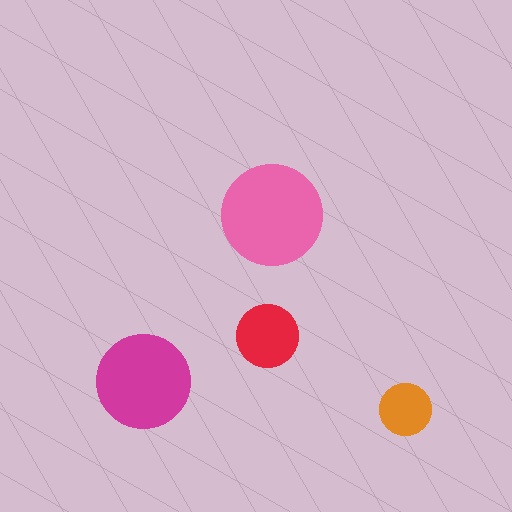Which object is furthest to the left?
The magenta circle is leftmost.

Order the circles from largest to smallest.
the pink one, the magenta one, the red one, the orange one.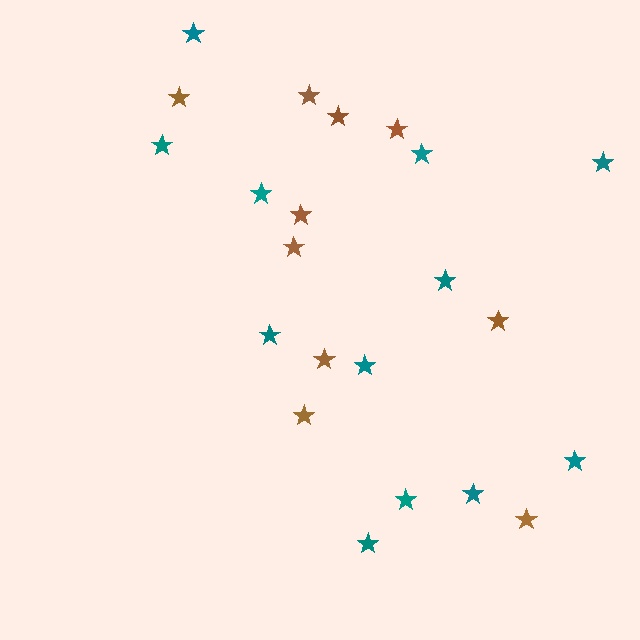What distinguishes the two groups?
There are 2 groups: one group of teal stars (12) and one group of brown stars (10).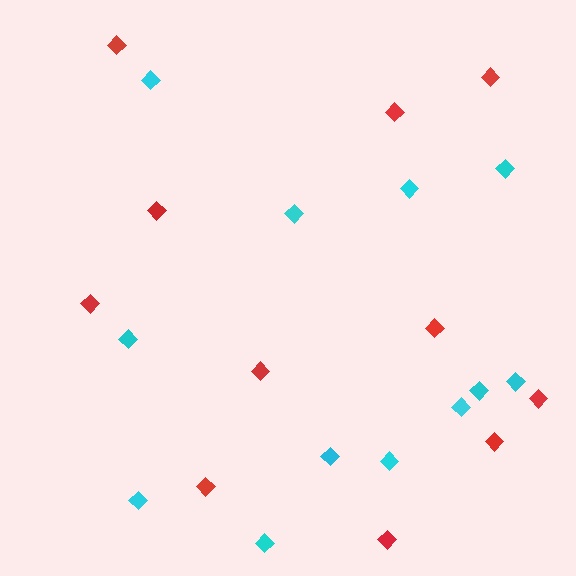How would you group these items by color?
There are 2 groups: one group of red diamonds (11) and one group of cyan diamonds (12).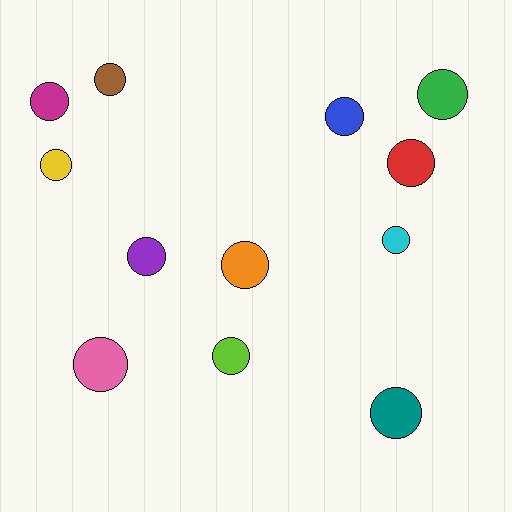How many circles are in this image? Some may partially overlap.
There are 12 circles.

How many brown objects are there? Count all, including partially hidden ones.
There is 1 brown object.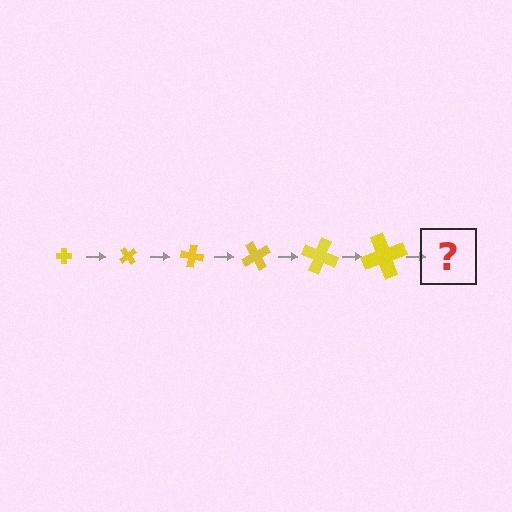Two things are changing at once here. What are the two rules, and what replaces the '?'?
The two rules are that the cross grows larger each step and it rotates 50 degrees each step. The '?' should be a cross, larger than the previous one and rotated 300 degrees from the start.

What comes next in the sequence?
The next element should be a cross, larger than the previous one and rotated 300 degrees from the start.